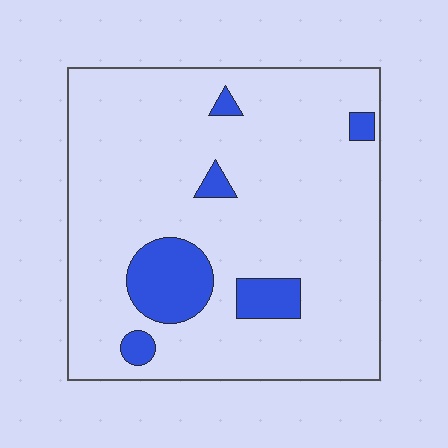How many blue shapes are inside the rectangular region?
6.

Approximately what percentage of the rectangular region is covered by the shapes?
Approximately 10%.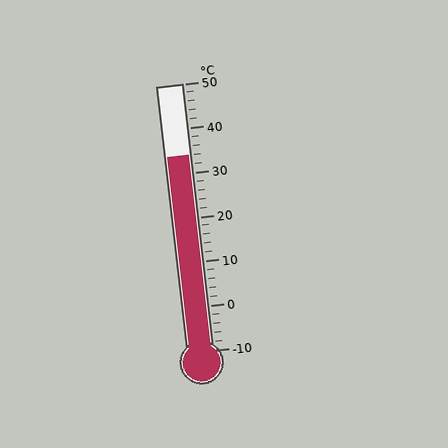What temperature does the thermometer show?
The thermometer shows approximately 34°C.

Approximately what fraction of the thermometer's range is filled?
The thermometer is filled to approximately 75% of its range.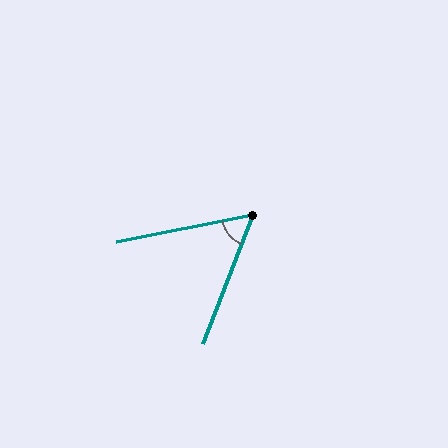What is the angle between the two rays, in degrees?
Approximately 57 degrees.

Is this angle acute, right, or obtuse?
It is acute.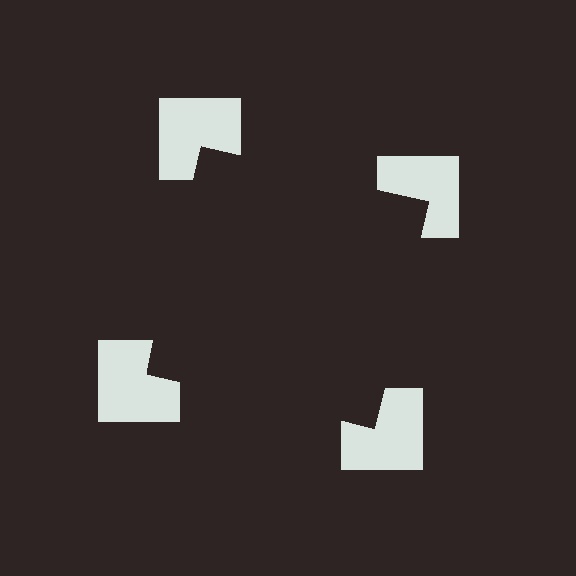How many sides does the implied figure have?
4 sides.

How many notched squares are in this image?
There are 4 — one at each vertex of the illusory square.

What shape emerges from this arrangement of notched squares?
An illusory square — its edges are inferred from the aligned wedge cuts in the notched squares, not physically drawn.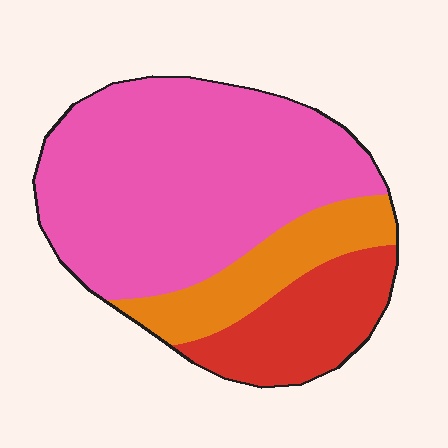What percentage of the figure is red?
Red covers 20% of the figure.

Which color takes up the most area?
Pink, at roughly 65%.